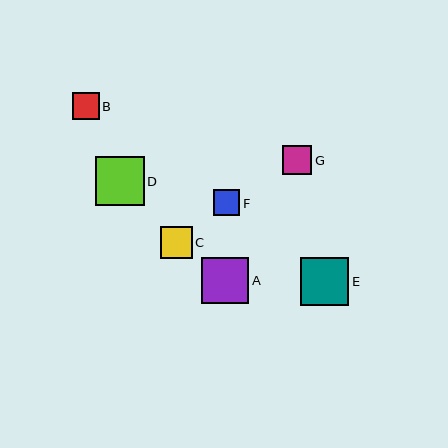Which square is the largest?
Square D is the largest with a size of approximately 49 pixels.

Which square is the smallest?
Square F is the smallest with a size of approximately 26 pixels.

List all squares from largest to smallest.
From largest to smallest: D, E, A, C, G, B, F.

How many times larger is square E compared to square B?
Square E is approximately 1.8 times the size of square B.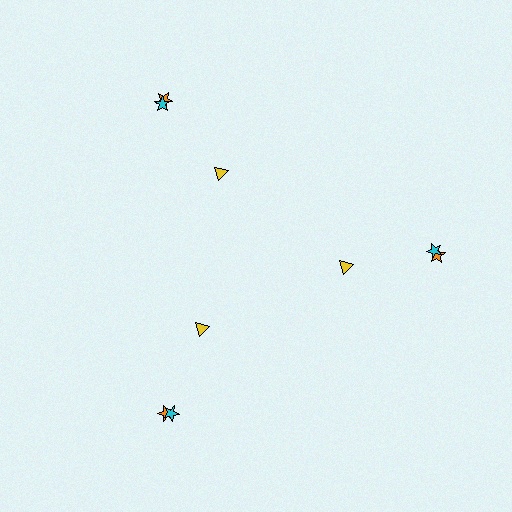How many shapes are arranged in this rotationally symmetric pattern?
There are 9 shapes, arranged in 3 groups of 3.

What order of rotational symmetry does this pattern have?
This pattern has 3-fold rotational symmetry.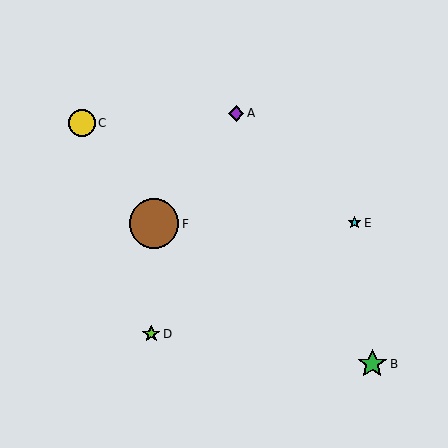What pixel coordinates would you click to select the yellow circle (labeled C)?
Click at (82, 123) to select the yellow circle C.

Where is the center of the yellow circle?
The center of the yellow circle is at (82, 123).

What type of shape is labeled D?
Shape D is a lime star.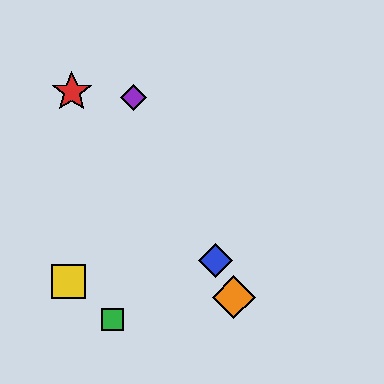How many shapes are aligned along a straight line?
3 shapes (the blue diamond, the purple diamond, the orange diamond) are aligned along a straight line.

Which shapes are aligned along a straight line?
The blue diamond, the purple diamond, the orange diamond are aligned along a straight line.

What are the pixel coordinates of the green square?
The green square is at (112, 319).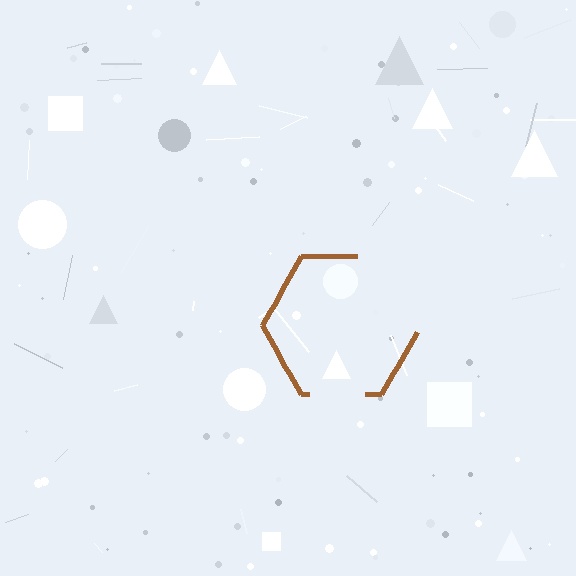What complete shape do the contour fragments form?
The contour fragments form a hexagon.